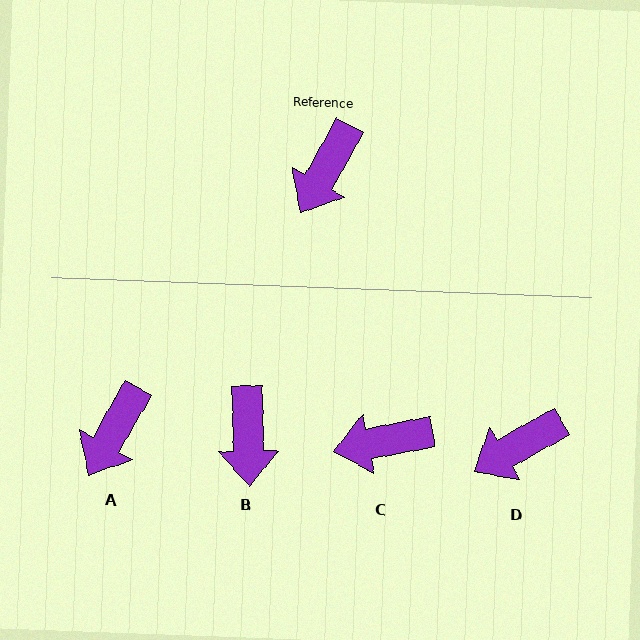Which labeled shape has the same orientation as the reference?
A.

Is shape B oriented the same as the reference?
No, it is off by about 31 degrees.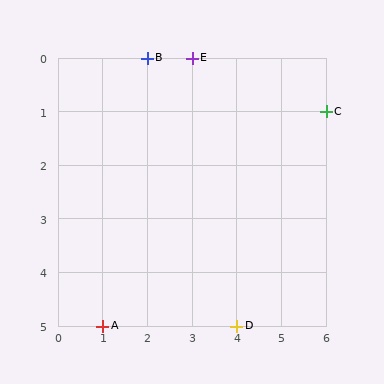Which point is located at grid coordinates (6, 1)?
Point C is at (6, 1).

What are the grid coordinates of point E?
Point E is at grid coordinates (3, 0).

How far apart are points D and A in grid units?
Points D and A are 3 columns apart.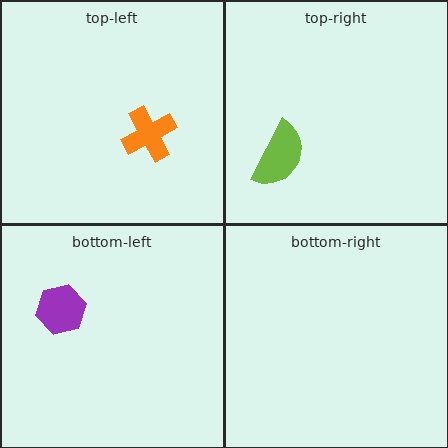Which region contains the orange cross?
The top-left region.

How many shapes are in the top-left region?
1.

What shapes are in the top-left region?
The orange cross.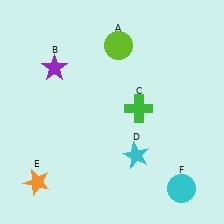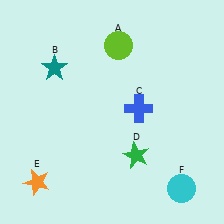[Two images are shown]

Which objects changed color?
B changed from purple to teal. C changed from green to blue. D changed from cyan to green.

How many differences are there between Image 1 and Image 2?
There are 3 differences between the two images.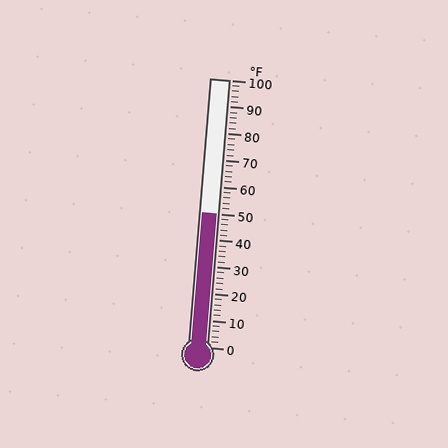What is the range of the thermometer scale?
The thermometer scale ranges from 0°F to 100°F.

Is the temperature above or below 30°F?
The temperature is above 30°F.